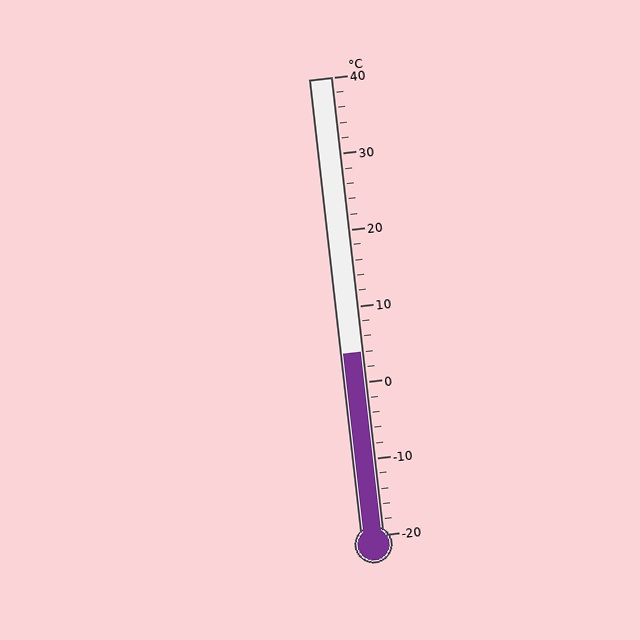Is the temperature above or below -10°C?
The temperature is above -10°C.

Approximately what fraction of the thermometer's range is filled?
The thermometer is filled to approximately 40% of its range.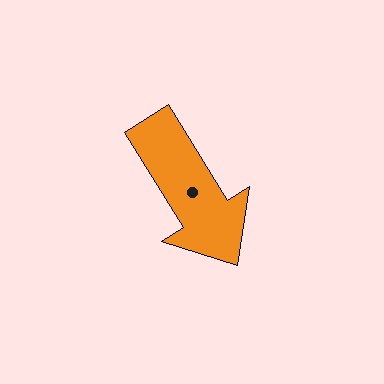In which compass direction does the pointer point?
Southeast.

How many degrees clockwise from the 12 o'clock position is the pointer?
Approximately 148 degrees.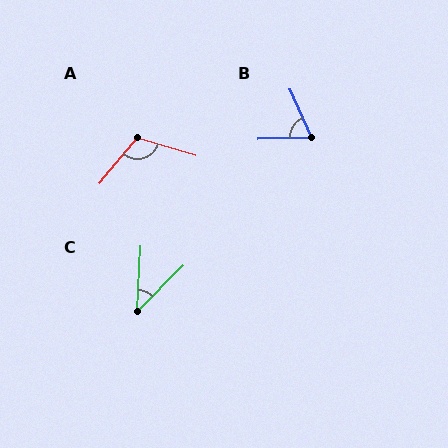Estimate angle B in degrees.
Approximately 68 degrees.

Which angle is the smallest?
C, at approximately 42 degrees.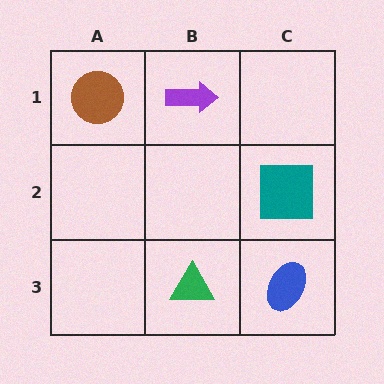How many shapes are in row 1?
2 shapes.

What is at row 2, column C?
A teal square.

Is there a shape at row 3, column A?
No, that cell is empty.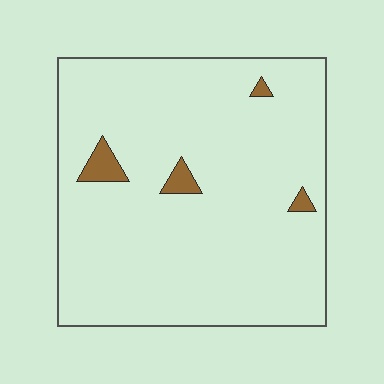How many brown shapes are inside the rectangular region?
4.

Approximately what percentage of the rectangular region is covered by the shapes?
Approximately 5%.